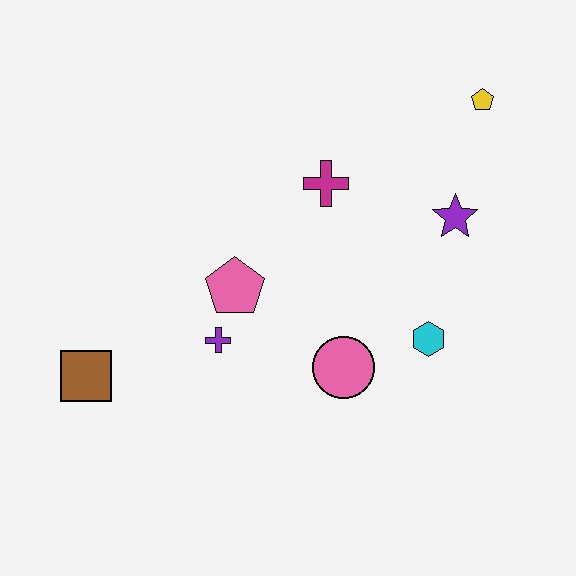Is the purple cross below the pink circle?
No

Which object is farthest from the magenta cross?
The brown square is farthest from the magenta cross.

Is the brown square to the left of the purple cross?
Yes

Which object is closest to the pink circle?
The cyan hexagon is closest to the pink circle.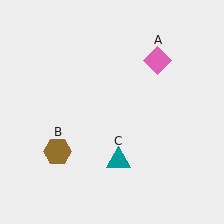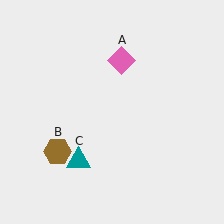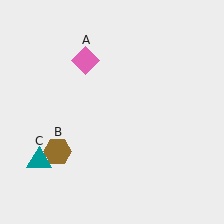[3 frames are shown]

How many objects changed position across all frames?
2 objects changed position: pink diamond (object A), teal triangle (object C).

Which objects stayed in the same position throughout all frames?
Brown hexagon (object B) remained stationary.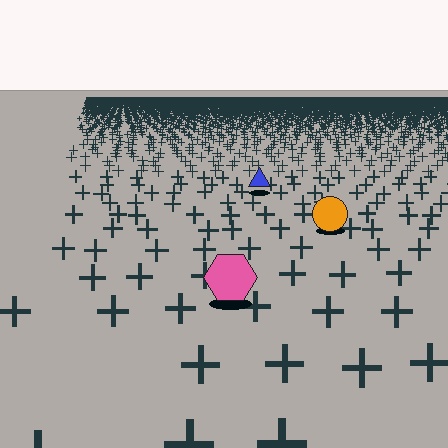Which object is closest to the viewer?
The pink hexagon is closest. The texture marks near it are larger and more spread out.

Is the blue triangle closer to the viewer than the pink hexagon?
No. The pink hexagon is closer — you can tell from the texture gradient: the ground texture is coarser near it.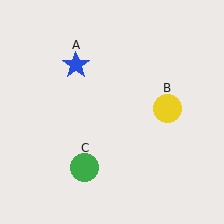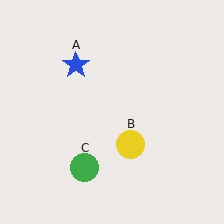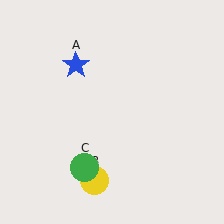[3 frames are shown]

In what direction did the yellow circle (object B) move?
The yellow circle (object B) moved down and to the left.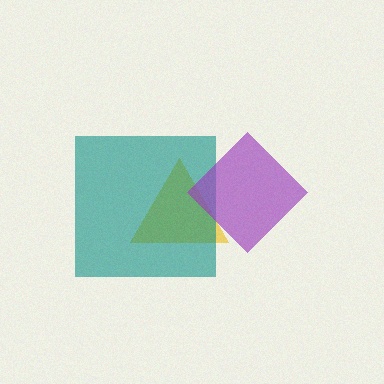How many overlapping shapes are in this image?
There are 3 overlapping shapes in the image.